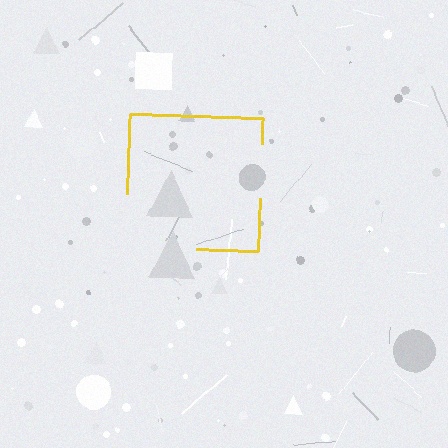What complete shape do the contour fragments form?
The contour fragments form a square.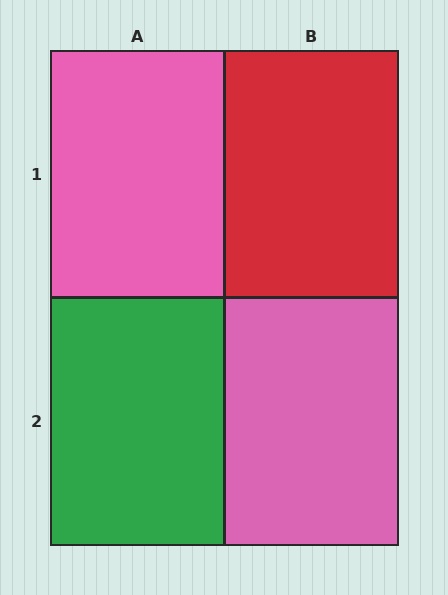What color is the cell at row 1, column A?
Pink.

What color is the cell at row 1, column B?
Red.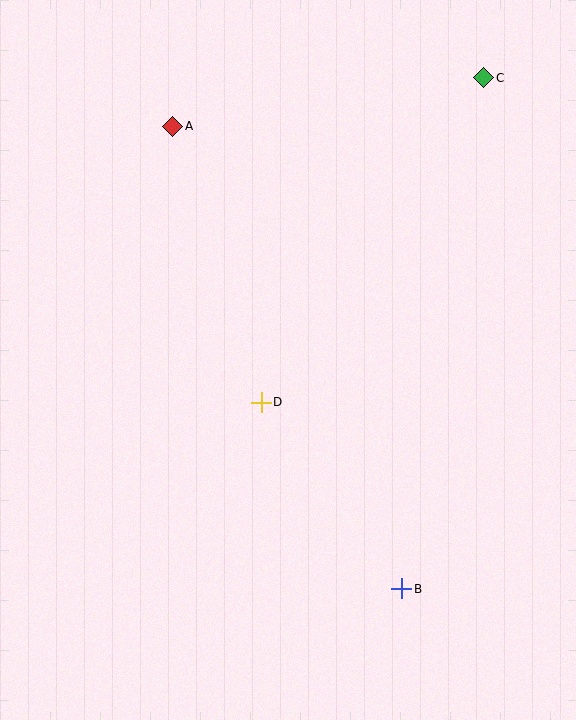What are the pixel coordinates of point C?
Point C is at (484, 78).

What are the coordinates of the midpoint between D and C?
The midpoint between D and C is at (372, 240).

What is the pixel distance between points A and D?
The distance between A and D is 290 pixels.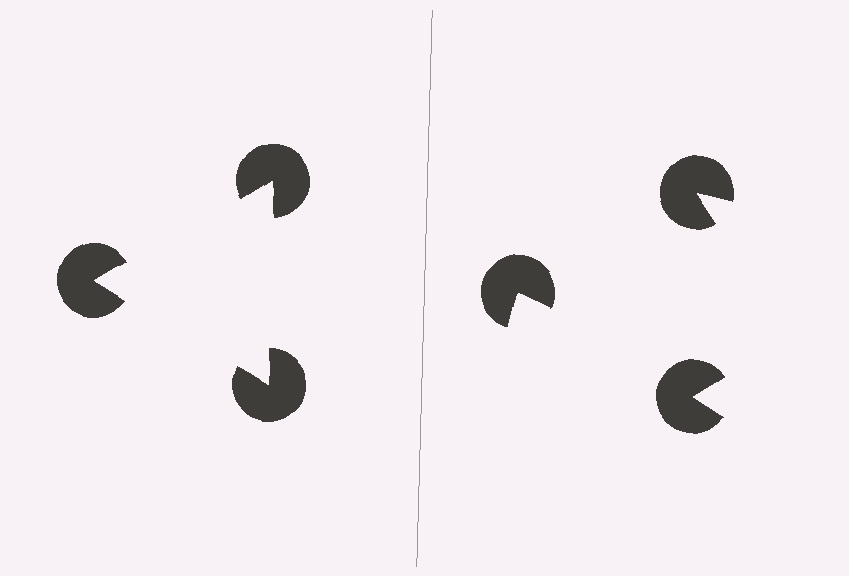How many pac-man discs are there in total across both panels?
6 — 3 on each side.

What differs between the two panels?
The pac-man discs are positioned identically on both sides; only the wedge orientations differ. On the left they align to a triangle; on the right they are misaligned.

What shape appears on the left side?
An illusory triangle.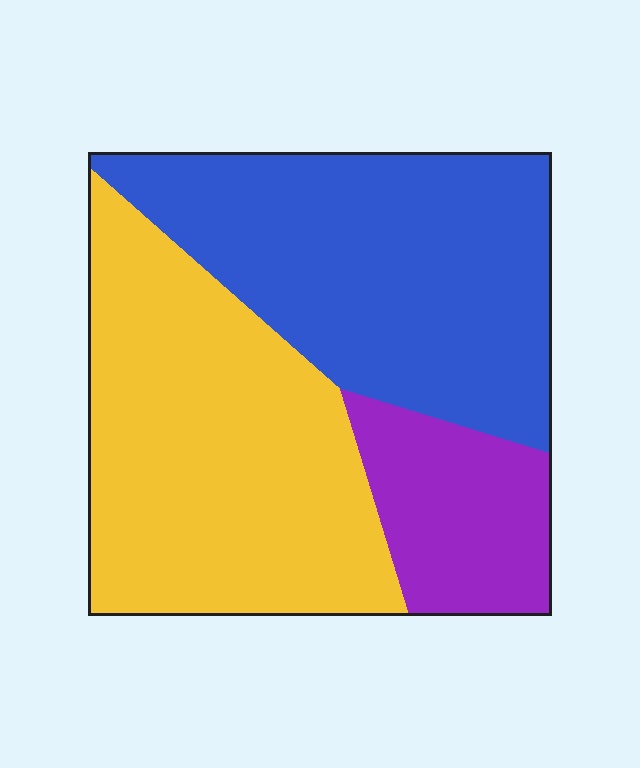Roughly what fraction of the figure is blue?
Blue takes up between a quarter and a half of the figure.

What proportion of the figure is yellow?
Yellow covers about 45% of the figure.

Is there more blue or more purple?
Blue.